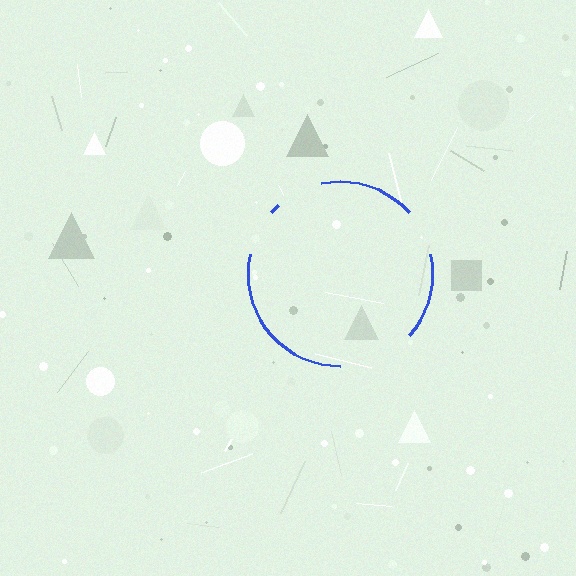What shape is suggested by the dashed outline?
The dashed outline suggests a circle.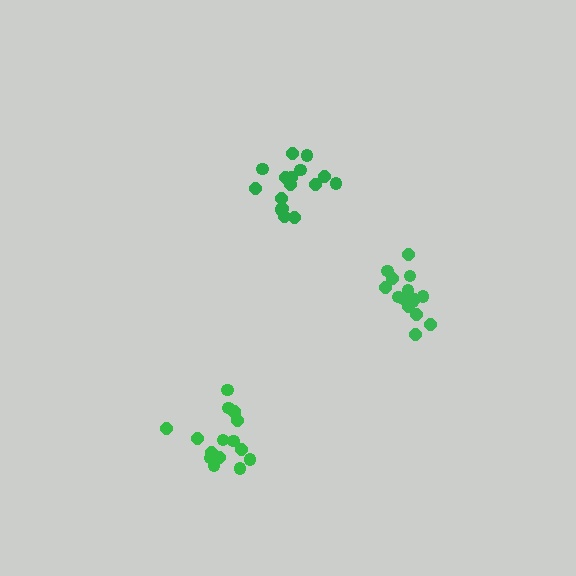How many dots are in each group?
Group 1: 18 dots, Group 2: 16 dots, Group 3: 16 dots (50 total).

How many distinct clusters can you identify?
There are 3 distinct clusters.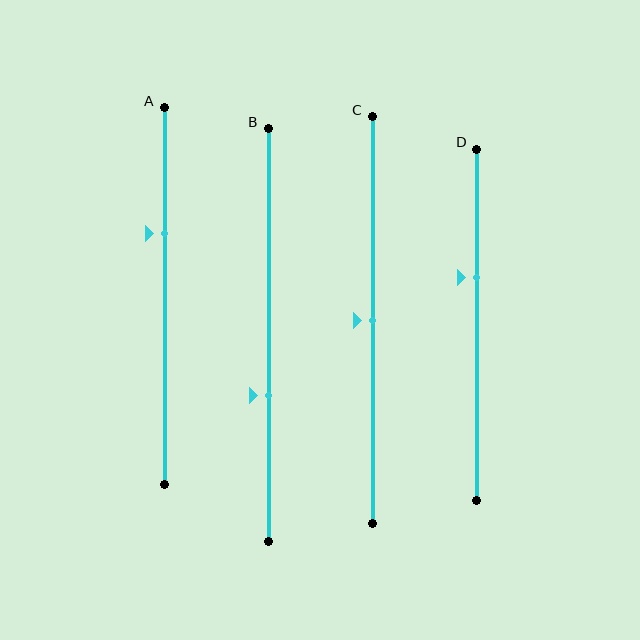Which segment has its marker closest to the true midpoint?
Segment C has its marker closest to the true midpoint.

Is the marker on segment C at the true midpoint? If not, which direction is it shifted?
Yes, the marker on segment C is at the true midpoint.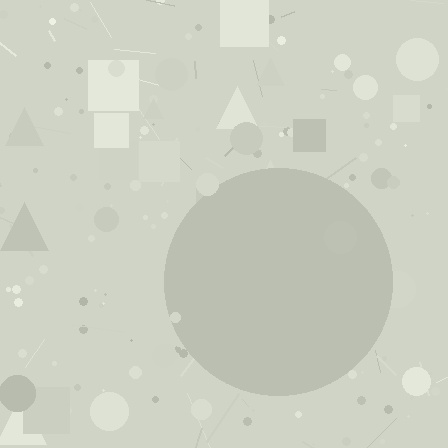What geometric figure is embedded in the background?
A circle is embedded in the background.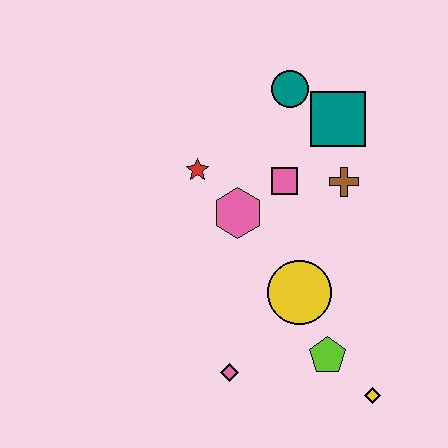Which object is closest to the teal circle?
The teal square is closest to the teal circle.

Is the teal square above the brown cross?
Yes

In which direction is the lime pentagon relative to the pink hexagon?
The lime pentagon is below the pink hexagon.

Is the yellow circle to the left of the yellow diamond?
Yes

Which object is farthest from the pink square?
The yellow diamond is farthest from the pink square.